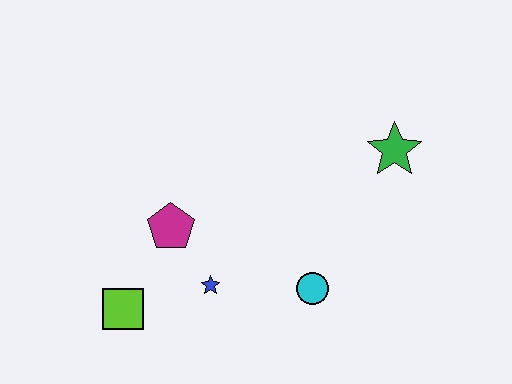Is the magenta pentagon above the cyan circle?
Yes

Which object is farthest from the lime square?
The green star is farthest from the lime square.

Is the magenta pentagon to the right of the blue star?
No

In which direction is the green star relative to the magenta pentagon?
The green star is to the right of the magenta pentagon.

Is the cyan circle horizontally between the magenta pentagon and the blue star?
No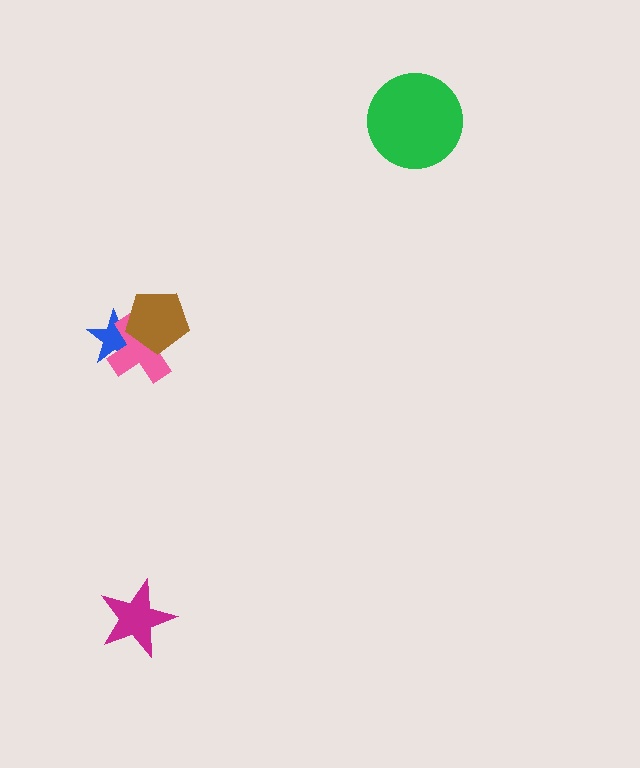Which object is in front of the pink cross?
The brown pentagon is in front of the pink cross.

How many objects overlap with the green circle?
0 objects overlap with the green circle.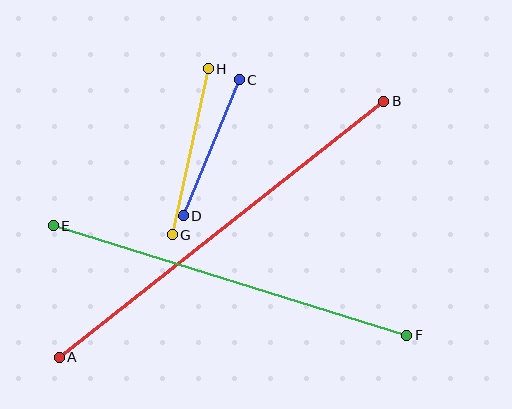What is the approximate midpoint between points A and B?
The midpoint is at approximately (221, 229) pixels.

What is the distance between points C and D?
The distance is approximately 147 pixels.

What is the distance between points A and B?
The distance is approximately 413 pixels.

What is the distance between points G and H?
The distance is approximately 170 pixels.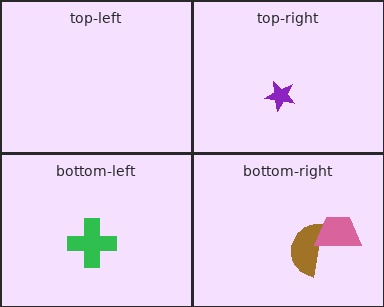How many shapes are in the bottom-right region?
2.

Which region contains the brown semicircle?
The bottom-right region.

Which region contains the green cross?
The bottom-left region.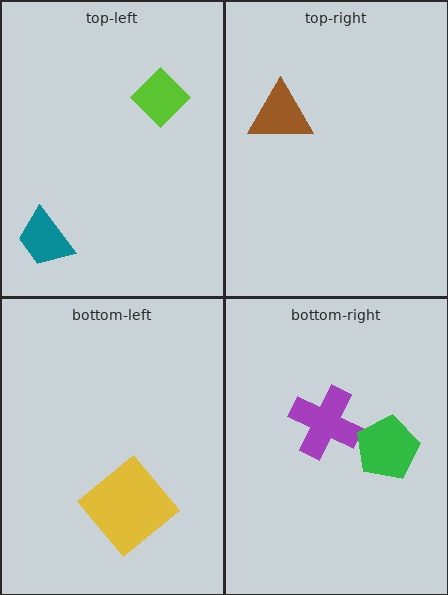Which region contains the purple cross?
The bottom-right region.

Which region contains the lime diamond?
The top-left region.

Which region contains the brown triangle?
The top-right region.